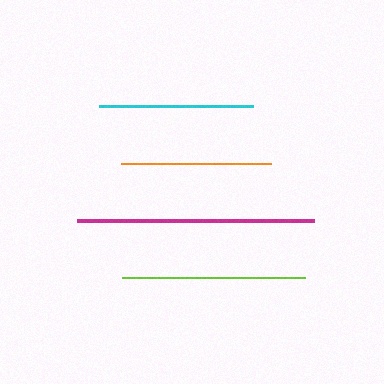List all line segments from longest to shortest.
From longest to shortest: magenta, lime, cyan, orange.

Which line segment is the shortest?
The orange line is the shortest at approximately 150 pixels.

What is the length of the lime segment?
The lime segment is approximately 183 pixels long.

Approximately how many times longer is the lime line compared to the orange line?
The lime line is approximately 1.2 times the length of the orange line.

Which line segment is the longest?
The magenta line is the longest at approximately 237 pixels.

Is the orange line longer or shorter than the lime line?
The lime line is longer than the orange line.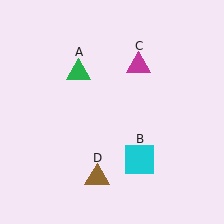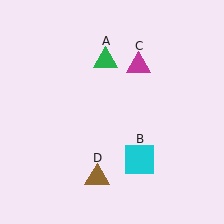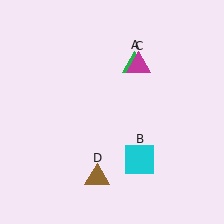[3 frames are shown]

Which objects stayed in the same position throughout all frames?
Cyan square (object B) and magenta triangle (object C) and brown triangle (object D) remained stationary.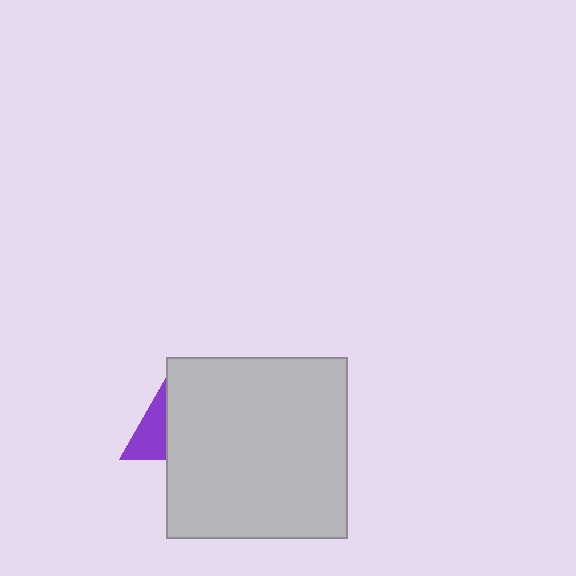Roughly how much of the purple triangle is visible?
About half of it is visible (roughly 46%).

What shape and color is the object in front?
The object in front is a light gray square.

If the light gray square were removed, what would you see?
You would see the complete purple triangle.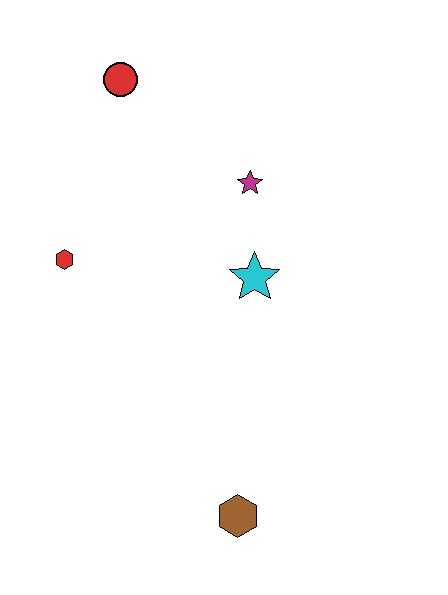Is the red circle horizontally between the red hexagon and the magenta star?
Yes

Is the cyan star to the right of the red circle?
Yes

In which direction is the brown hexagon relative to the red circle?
The brown hexagon is below the red circle.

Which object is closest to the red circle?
The magenta star is closest to the red circle.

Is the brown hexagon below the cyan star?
Yes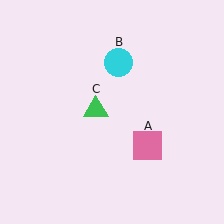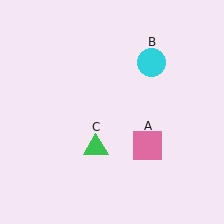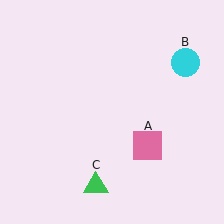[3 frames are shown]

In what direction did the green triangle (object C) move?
The green triangle (object C) moved down.